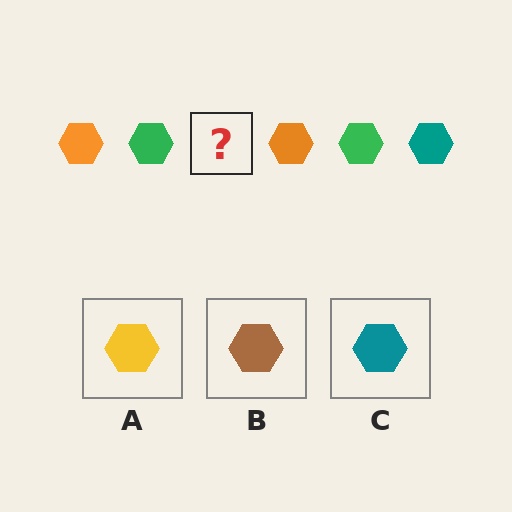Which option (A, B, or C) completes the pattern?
C.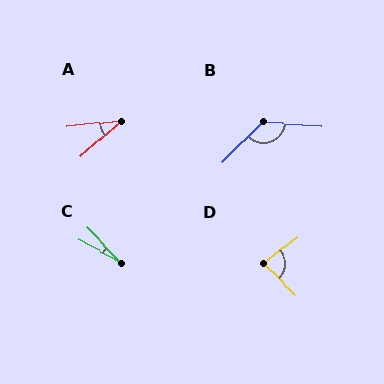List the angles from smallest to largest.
C (18°), A (35°), D (81°), B (131°).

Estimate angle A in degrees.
Approximately 35 degrees.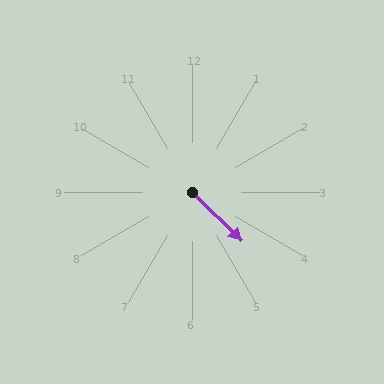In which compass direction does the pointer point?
Southeast.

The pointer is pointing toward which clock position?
Roughly 4 o'clock.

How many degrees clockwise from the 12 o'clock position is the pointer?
Approximately 135 degrees.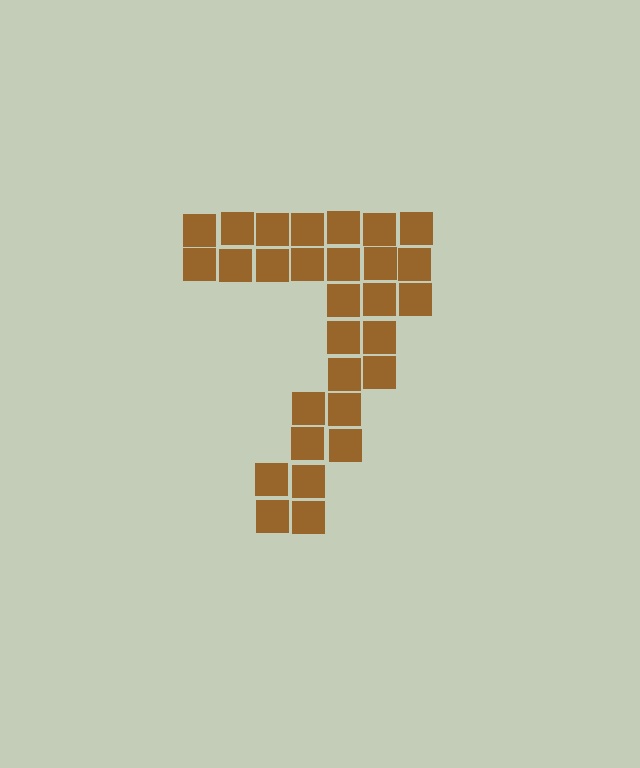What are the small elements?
The small elements are squares.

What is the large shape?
The large shape is the digit 7.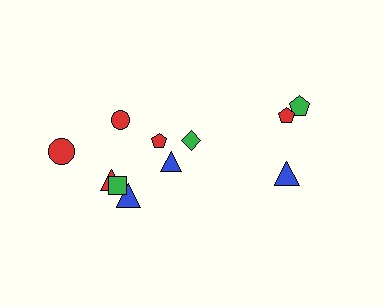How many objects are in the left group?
There are 7 objects.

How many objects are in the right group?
There are 4 objects.